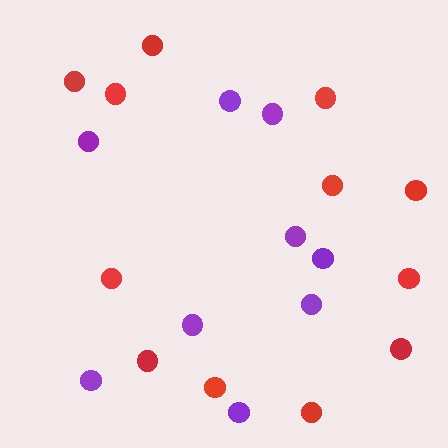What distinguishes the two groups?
There are 2 groups: one group of red circles (12) and one group of purple circles (9).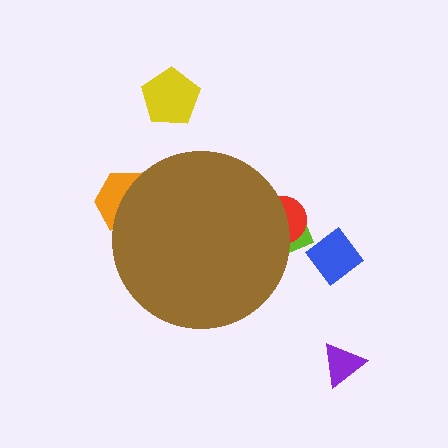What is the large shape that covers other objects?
A brown circle.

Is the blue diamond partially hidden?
No, the blue diamond is fully visible.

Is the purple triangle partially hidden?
No, the purple triangle is fully visible.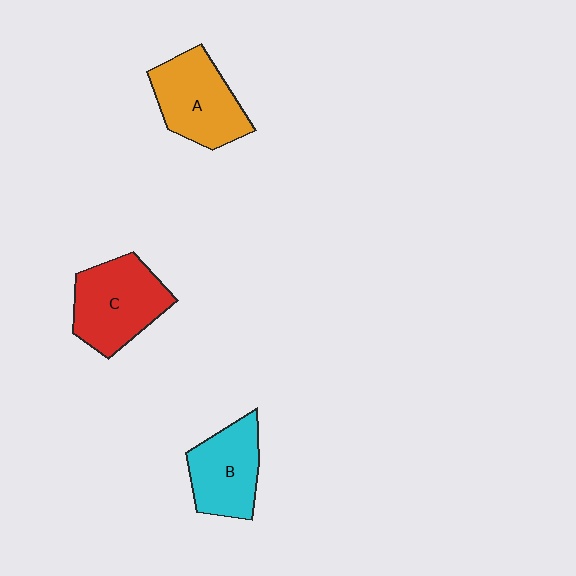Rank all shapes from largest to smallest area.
From largest to smallest: C (red), A (orange), B (cyan).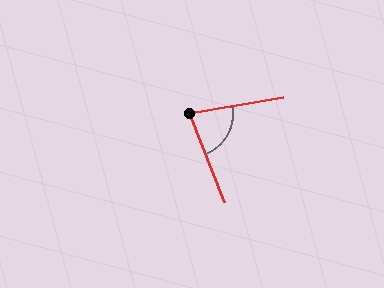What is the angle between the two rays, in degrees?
Approximately 78 degrees.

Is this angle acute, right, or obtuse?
It is acute.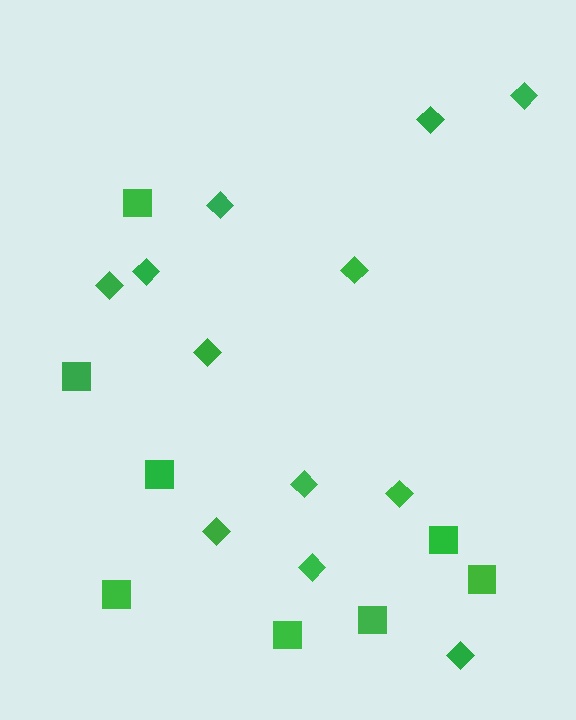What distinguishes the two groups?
There are 2 groups: one group of squares (8) and one group of diamonds (12).